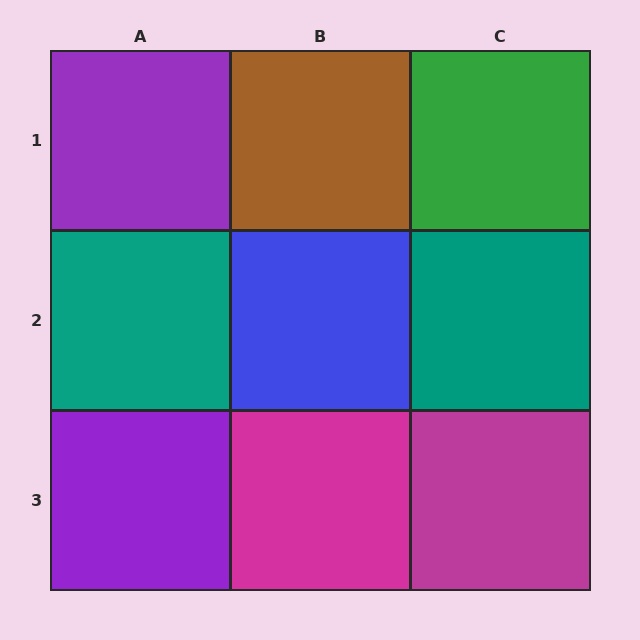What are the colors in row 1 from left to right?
Purple, brown, green.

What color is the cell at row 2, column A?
Teal.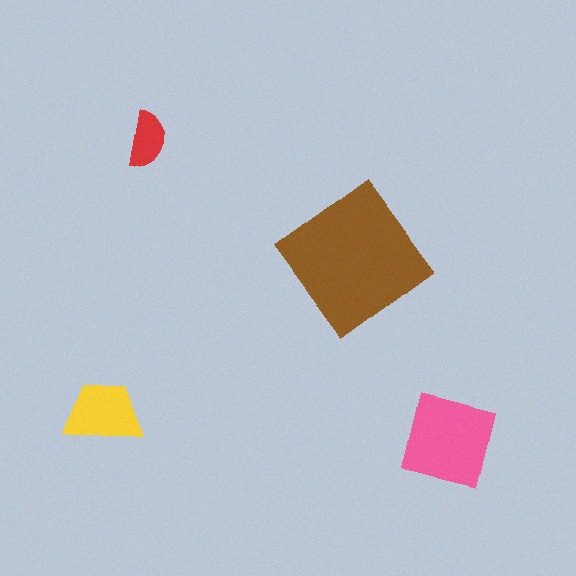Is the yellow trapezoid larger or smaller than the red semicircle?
Larger.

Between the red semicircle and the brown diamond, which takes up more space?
The brown diamond.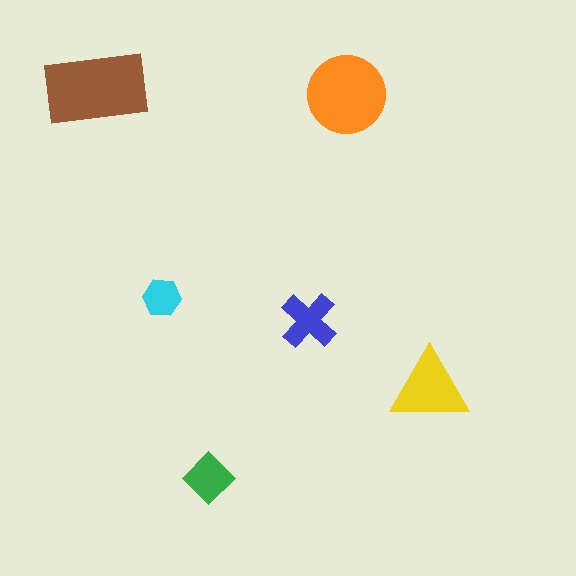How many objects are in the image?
There are 6 objects in the image.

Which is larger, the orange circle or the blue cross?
The orange circle.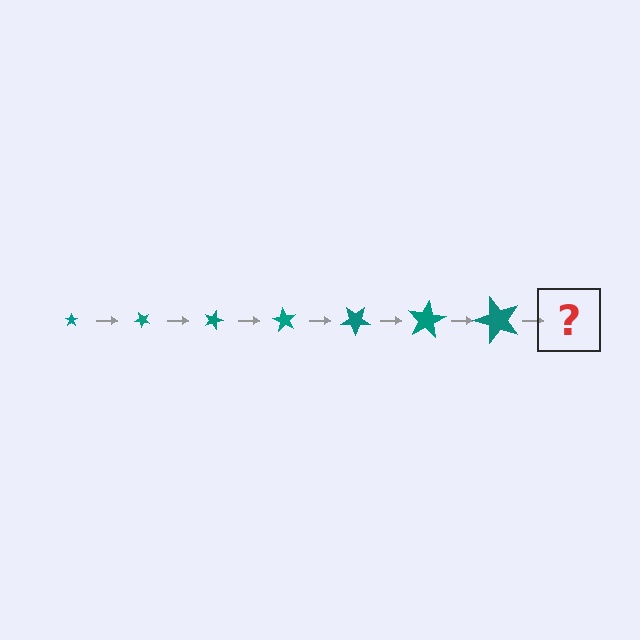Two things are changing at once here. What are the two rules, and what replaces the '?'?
The two rules are that the star grows larger each step and it rotates 45 degrees each step. The '?' should be a star, larger than the previous one and rotated 315 degrees from the start.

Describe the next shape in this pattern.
It should be a star, larger than the previous one and rotated 315 degrees from the start.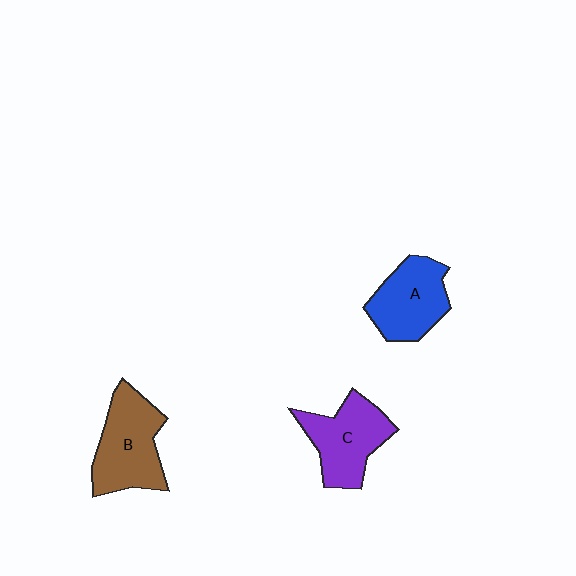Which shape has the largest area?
Shape B (brown).